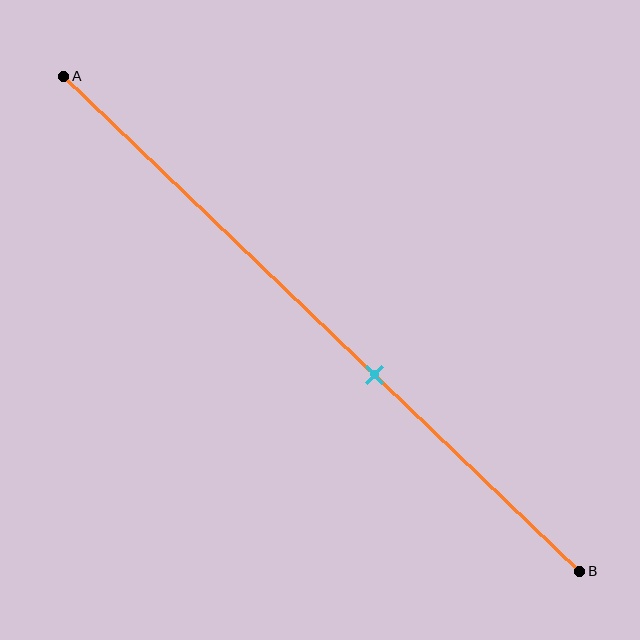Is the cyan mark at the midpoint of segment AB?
No, the mark is at about 60% from A, not at the 50% midpoint.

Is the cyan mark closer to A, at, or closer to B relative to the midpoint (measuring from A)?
The cyan mark is closer to point B than the midpoint of segment AB.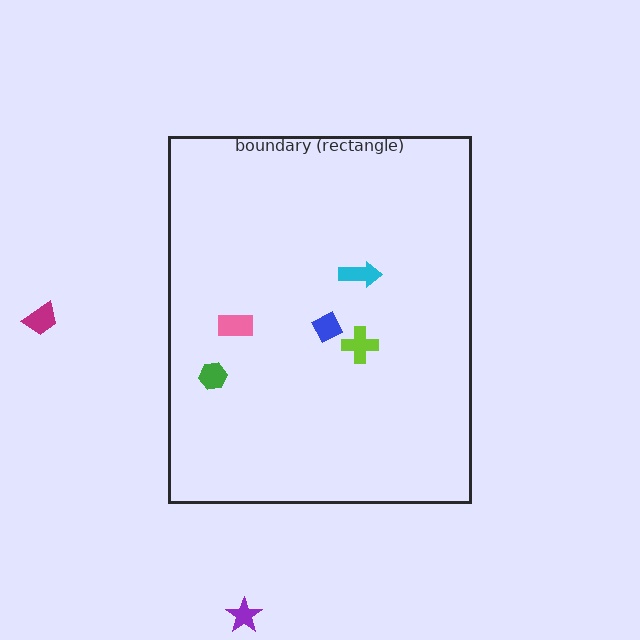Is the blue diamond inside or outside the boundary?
Inside.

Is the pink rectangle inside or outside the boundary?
Inside.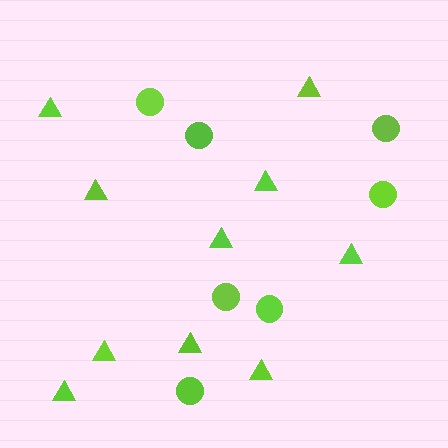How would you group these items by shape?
There are 2 groups: one group of circles (7) and one group of triangles (10).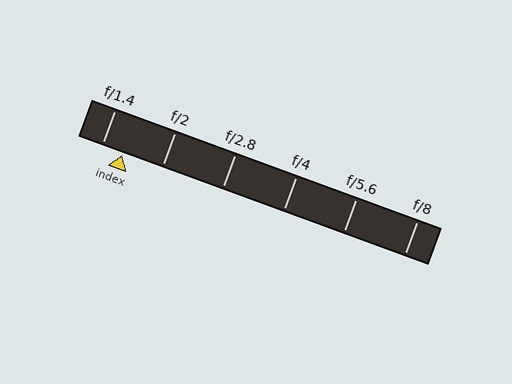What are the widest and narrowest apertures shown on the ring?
The widest aperture shown is f/1.4 and the narrowest is f/8.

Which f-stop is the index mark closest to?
The index mark is closest to f/1.4.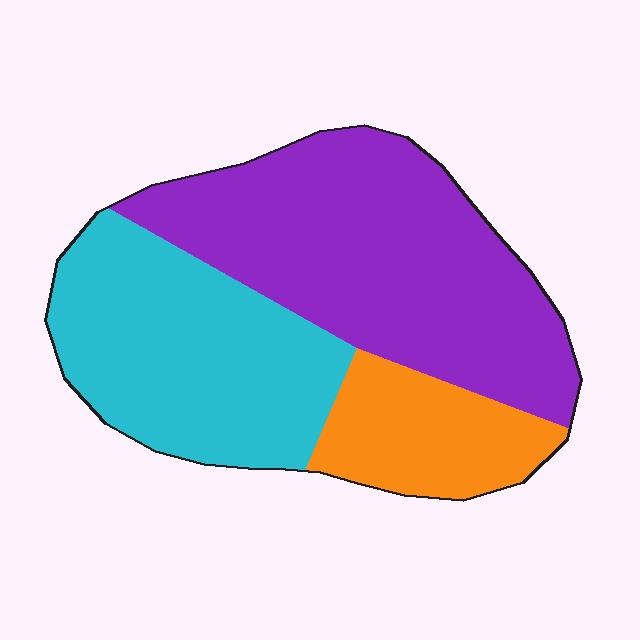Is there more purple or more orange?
Purple.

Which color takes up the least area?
Orange, at roughly 15%.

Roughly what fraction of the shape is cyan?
Cyan covers 36% of the shape.